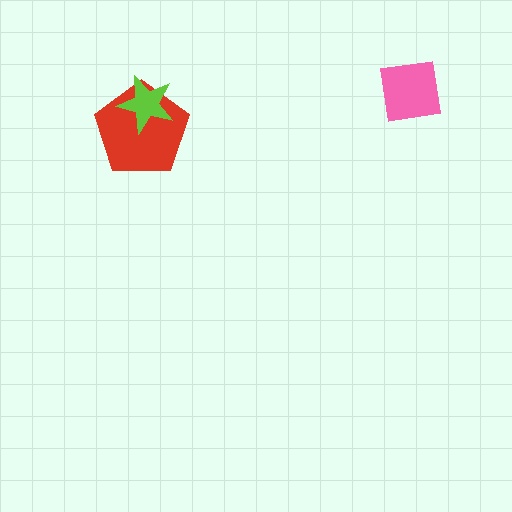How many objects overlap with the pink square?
0 objects overlap with the pink square.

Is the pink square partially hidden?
No, no other shape covers it.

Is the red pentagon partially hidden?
Yes, it is partially covered by another shape.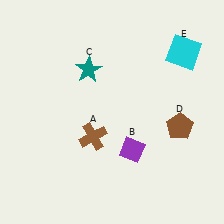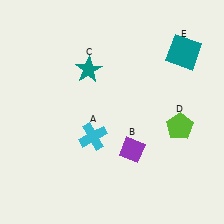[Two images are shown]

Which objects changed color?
A changed from brown to cyan. D changed from brown to lime. E changed from cyan to teal.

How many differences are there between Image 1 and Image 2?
There are 3 differences between the two images.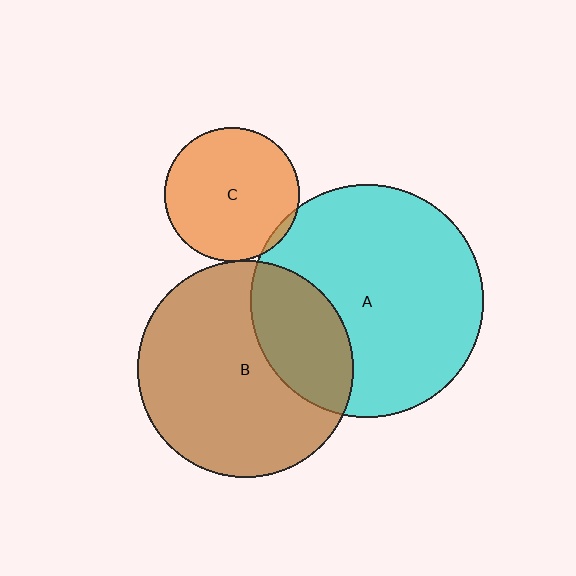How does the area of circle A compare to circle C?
Approximately 3.0 times.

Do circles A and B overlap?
Yes.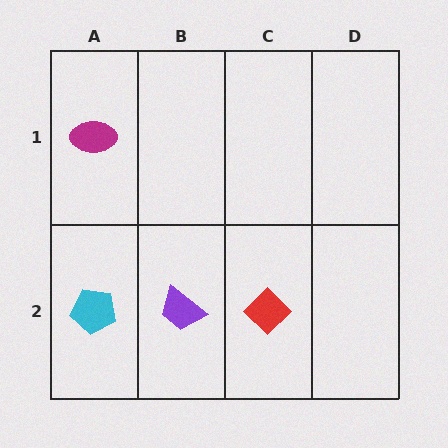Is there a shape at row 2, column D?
No, that cell is empty.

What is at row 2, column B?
A purple trapezoid.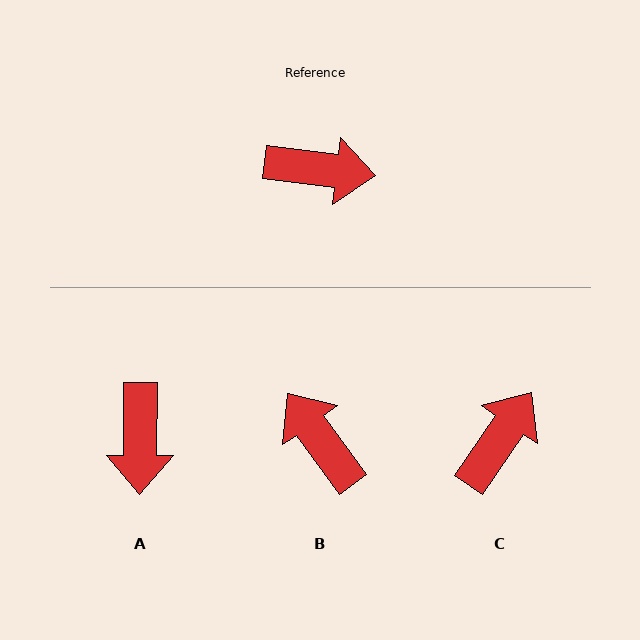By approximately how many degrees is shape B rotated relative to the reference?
Approximately 133 degrees counter-clockwise.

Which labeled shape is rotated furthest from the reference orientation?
B, about 133 degrees away.